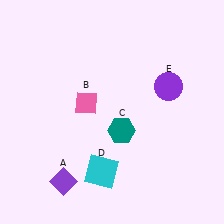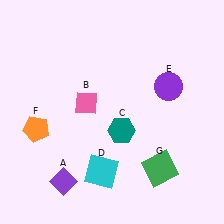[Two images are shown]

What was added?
An orange pentagon (F), a green square (G) were added in Image 2.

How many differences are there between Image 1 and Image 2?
There are 2 differences between the two images.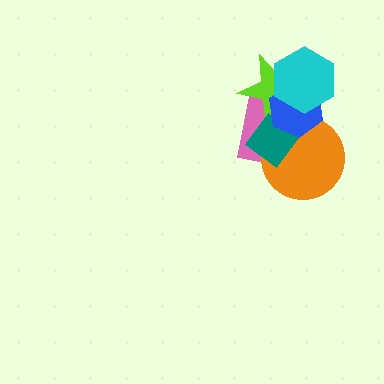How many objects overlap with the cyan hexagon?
3 objects overlap with the cyan hexagon.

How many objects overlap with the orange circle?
3 objects overlap with the orange circle.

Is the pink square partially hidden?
Yes, it is partially covered by another shape.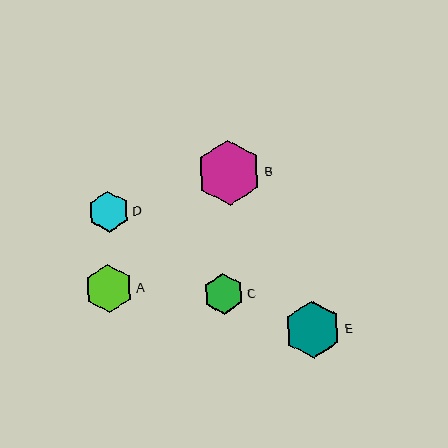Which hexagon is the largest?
Hexagon B is the largest with a size of approximately 65 pixels.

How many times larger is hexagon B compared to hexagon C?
Hexagon B is approximately 1.6 times the size of hexagon C.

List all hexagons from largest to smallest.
From largest to smallest: B, E, A, C, D.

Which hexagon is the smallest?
Hexagon D is the smallest with a size of approximately 41 pixels.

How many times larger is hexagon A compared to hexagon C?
Hexagon A is approximately 1.2 times the size of hexagon C.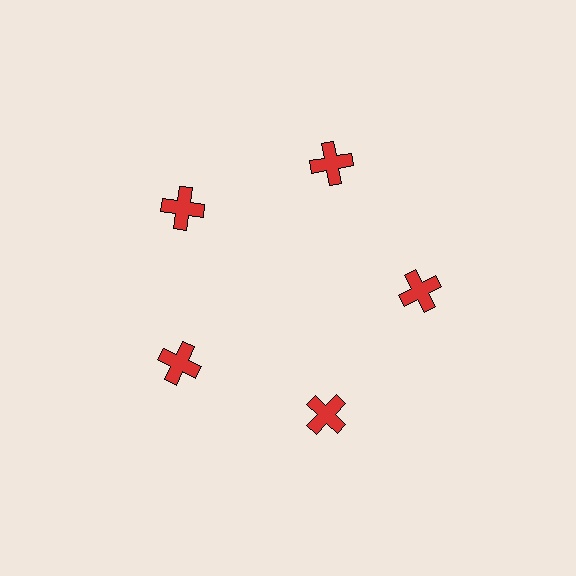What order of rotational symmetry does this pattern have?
This pattern has 5-fold rotational symmetry.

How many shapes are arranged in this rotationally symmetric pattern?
There are 5 shapes, arranged in 5 groups of 1.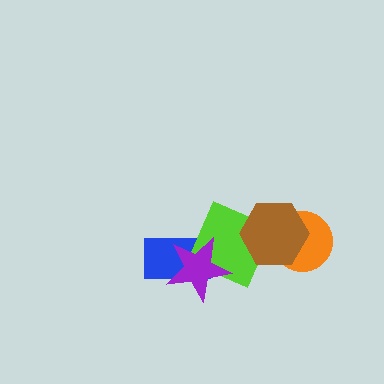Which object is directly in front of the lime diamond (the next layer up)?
The purple star is directly in front of the lime diamond.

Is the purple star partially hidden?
No, no other shape covers it.